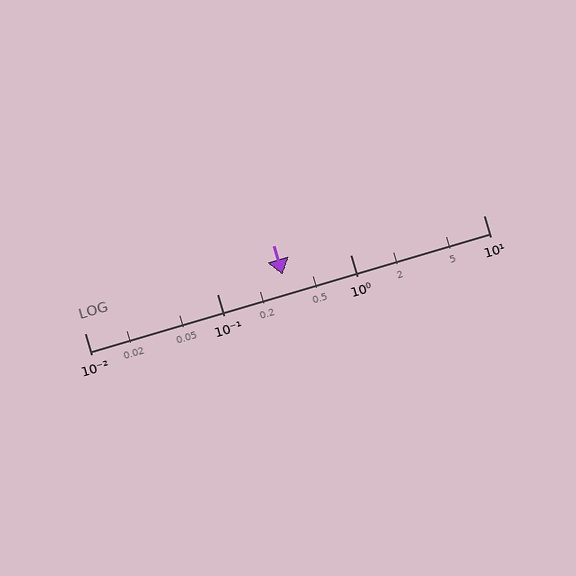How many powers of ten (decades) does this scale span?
The scale spans 3 decades, from 0.01 to 10.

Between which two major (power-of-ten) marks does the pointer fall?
The pointer is between 0.1 and 1.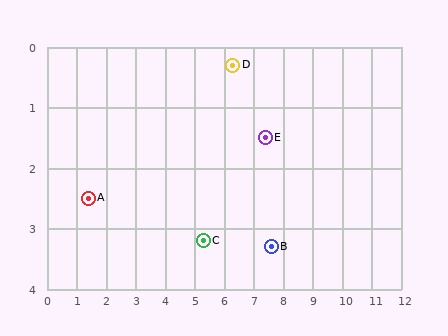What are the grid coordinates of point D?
Point D is at approximately (6.3, 0.3).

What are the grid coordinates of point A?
Point A is at approximately (1.4, 2.5).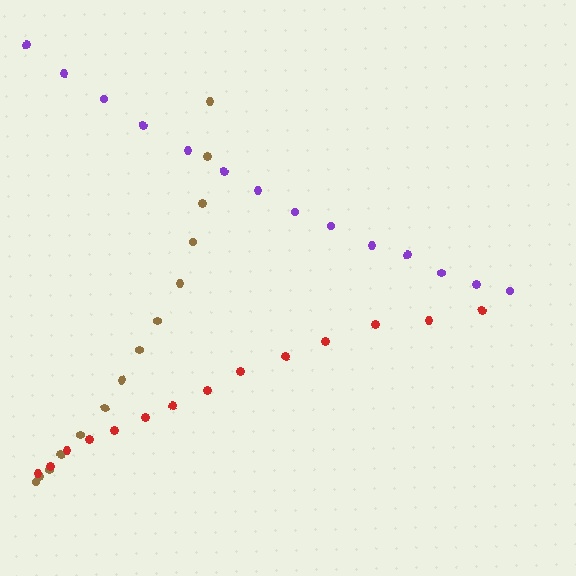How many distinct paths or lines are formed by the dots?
There are 3 distinct paths.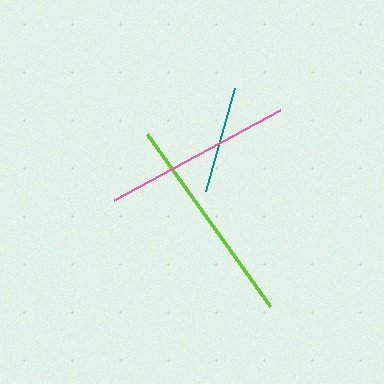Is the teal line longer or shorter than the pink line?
The pink line is longer than the teal line.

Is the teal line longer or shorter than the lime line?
The lime line is longer than the teal line.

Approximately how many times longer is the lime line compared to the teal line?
The lime line is approximately 2.0 times the length of the teal line.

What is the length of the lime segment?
The lime segment is approximately 211 pixels long.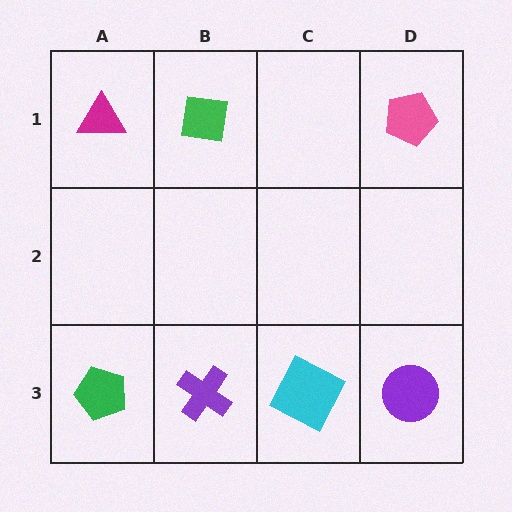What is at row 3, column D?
A purple circle.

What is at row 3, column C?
A cyan square.